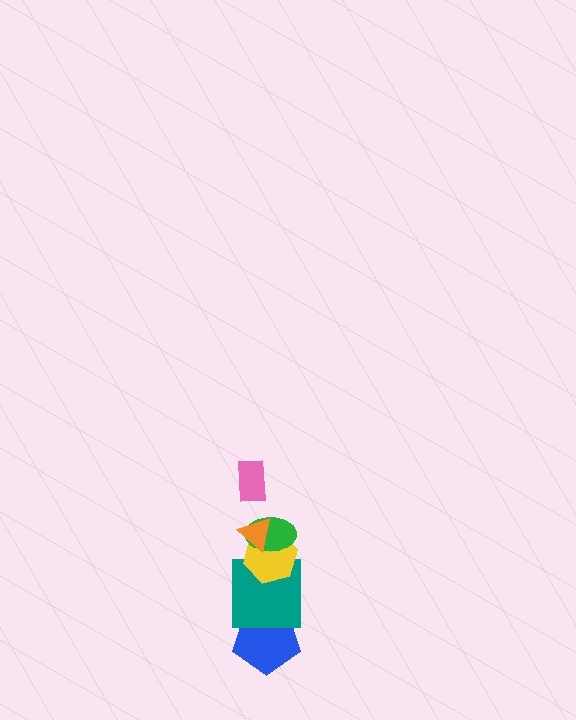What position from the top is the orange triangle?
The orange triangle is 2nd from the top.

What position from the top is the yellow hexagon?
The yellow hexagon is 4th from the top.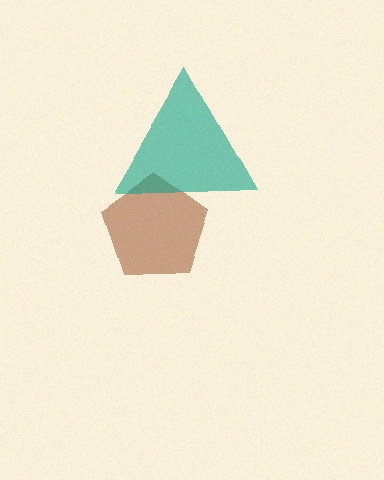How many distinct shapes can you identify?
There are 2 distinct shapes: a brown pentagon, a teal triangle.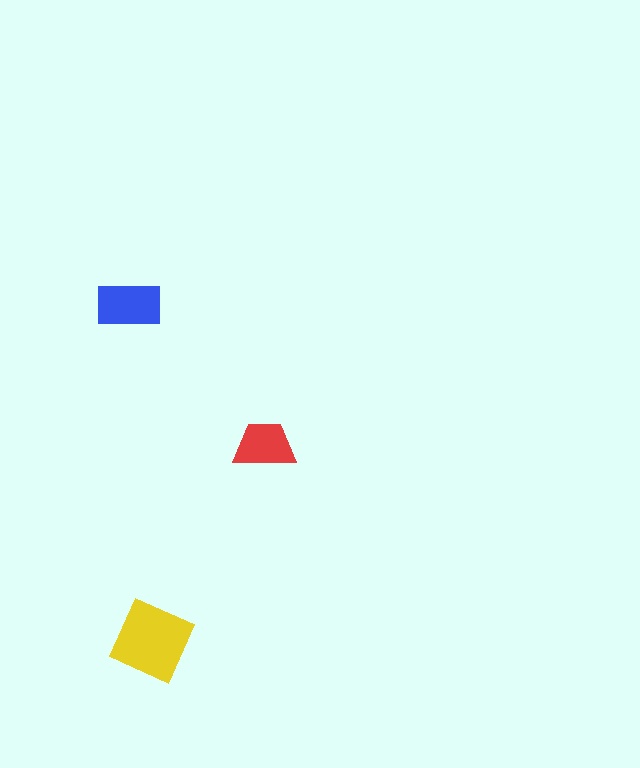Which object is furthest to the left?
The blue rectangle is leftmost.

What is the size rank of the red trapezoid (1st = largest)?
3rd.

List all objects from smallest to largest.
The red trapezoid, the blue rectangle, the yellow square.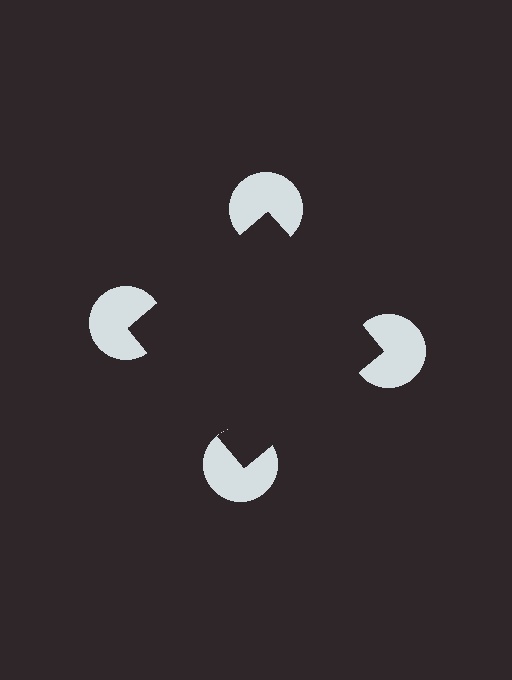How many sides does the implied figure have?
4 sides.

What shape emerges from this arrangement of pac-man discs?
An illusory square — its edges are inferred from the aligned wedge cuts in the pac-man discs, not physically drawn.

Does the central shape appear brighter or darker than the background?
It typically appears slightly darker than the background, even though no actual brightness change is drawn.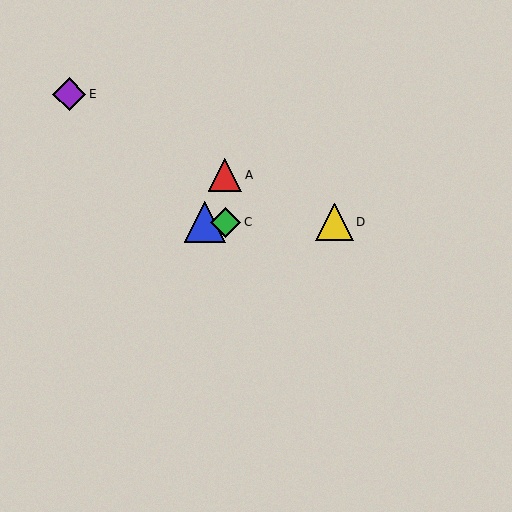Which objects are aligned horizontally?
Objects B, C, D are aligned horizontally.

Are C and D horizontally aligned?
Yes, both are at y≈222.